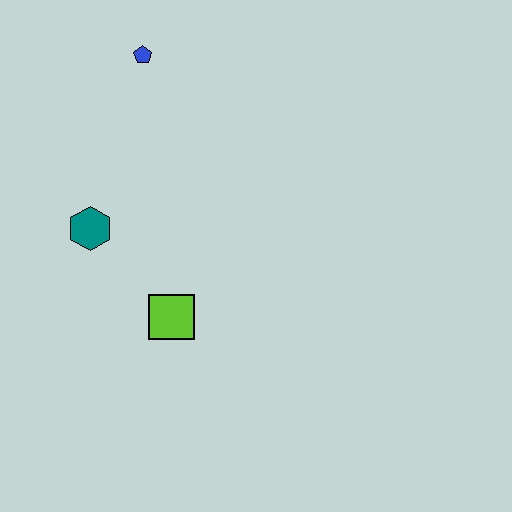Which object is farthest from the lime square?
The blue pentagon is farthest from the lime square.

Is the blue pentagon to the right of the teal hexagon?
Yes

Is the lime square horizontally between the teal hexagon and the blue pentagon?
No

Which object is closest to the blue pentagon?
The teal hexagon is closest to the blue pentagon.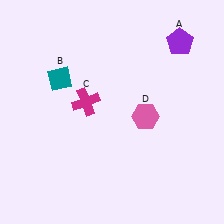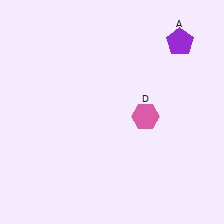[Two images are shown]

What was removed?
The teal diamond (B), the magenta cross (C) were removed in Image 2.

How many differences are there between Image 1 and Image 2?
There are 2 differences between the two images.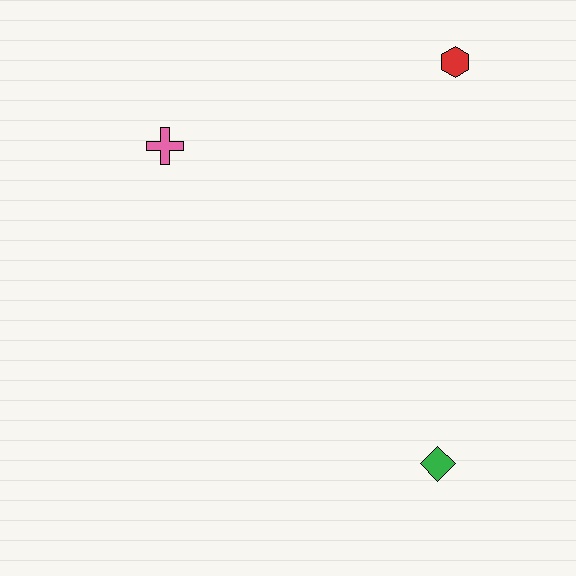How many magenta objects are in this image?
There are no magenta objects.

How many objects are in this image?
There are 3 objects.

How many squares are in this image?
There are no squares.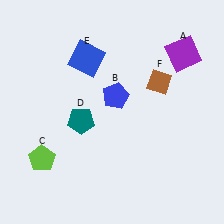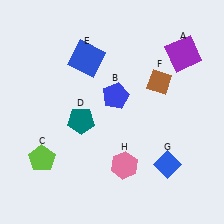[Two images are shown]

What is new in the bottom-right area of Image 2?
A pink hexagon (H) was added in the bottom-right area of Image 2.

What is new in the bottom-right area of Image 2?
A blue diamond (G) was added in the bottom-right area of Image 2.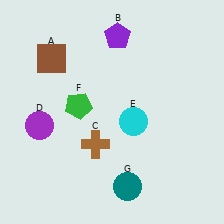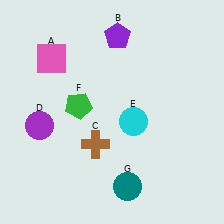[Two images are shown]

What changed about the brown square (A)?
In Image 1, A is brown. In Image 2, it changed to pink.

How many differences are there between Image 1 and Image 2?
There is 1 difference between the two images.